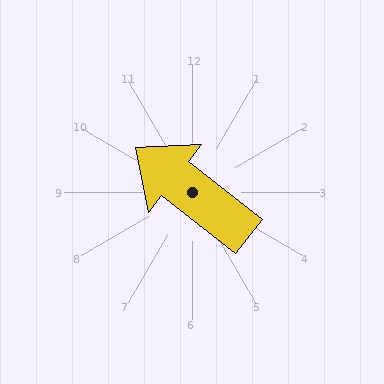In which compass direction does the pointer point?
Northwest.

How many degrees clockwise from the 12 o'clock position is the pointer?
Approximately 308 degrees.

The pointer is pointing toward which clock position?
Roughly 10 o'clock.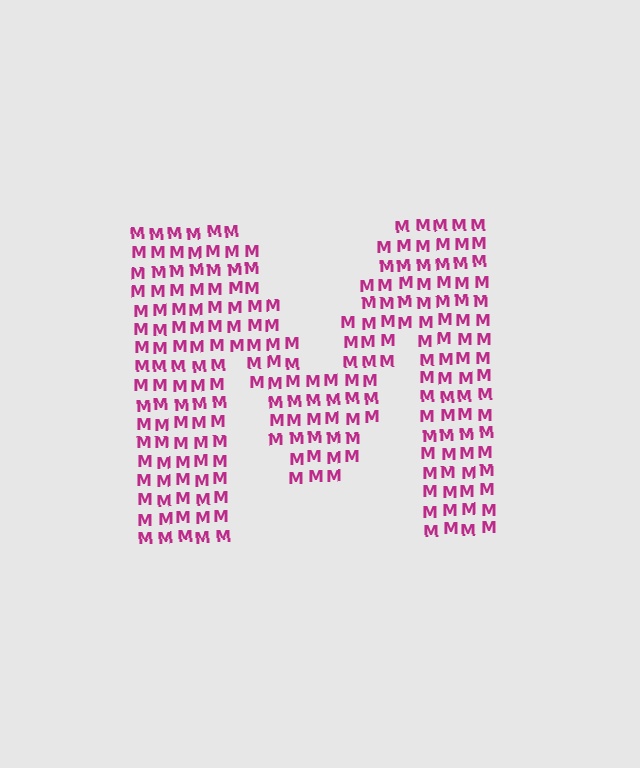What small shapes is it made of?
It is made of small letter M's.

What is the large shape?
The large shape is the letter M.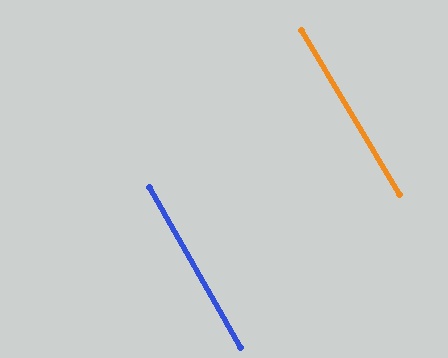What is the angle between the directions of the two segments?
Approximately 1 degree.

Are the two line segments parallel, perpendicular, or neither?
Parallel — their directions differ by only 1.3°.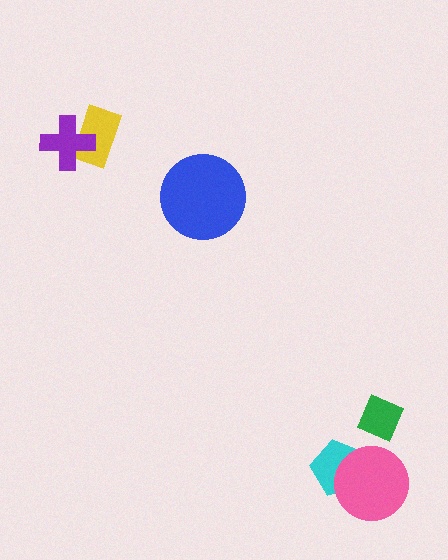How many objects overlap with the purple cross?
1 object overlaps with the purple cross.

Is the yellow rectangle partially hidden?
Yes, it is partially covered by another shape.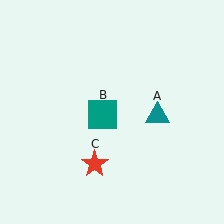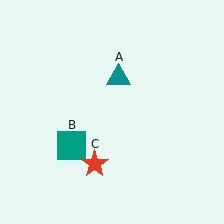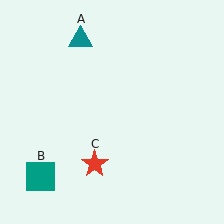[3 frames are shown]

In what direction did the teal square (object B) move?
The teal square (object B) moved down and to the left.